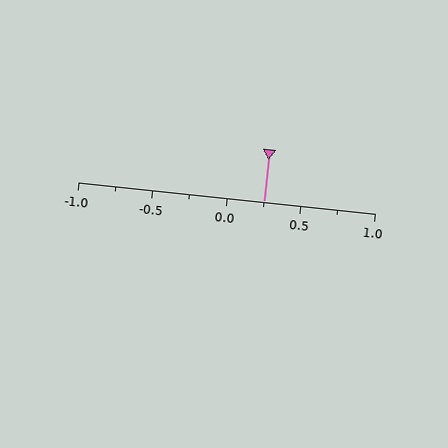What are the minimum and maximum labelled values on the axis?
The axis runs from -1.0 to 1.0.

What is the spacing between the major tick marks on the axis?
The major ticks are spaced 0.5 apart.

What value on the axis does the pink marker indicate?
The marker indicates approximately 0.25.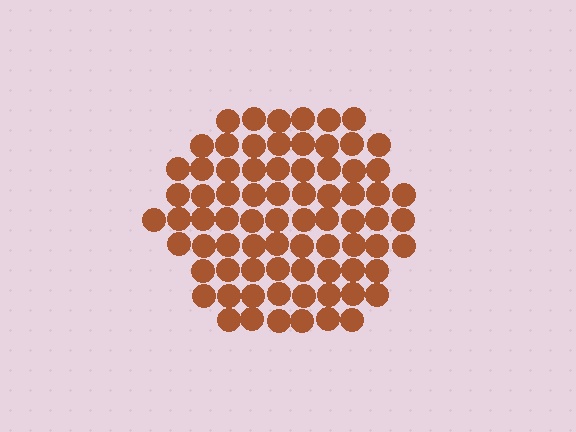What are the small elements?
The small elements are circles.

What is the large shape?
The large shape is a hexagon.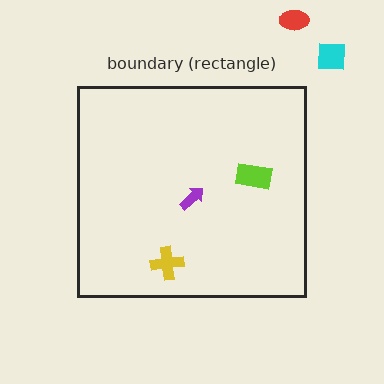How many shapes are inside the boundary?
3 inside, 2 outside.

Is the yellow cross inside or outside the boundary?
Inside.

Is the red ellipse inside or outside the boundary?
Outside.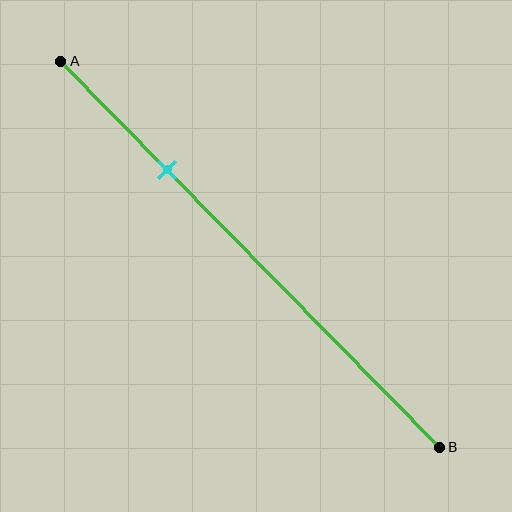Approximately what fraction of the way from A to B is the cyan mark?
The cyan mark is approximately 30% of the way from A to B.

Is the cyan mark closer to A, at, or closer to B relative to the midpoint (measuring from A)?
The cyan mark is closer to point A than the midpoint of segment AB.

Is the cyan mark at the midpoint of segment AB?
No, the mark is at about 30% from A, not at the 50% midpoint.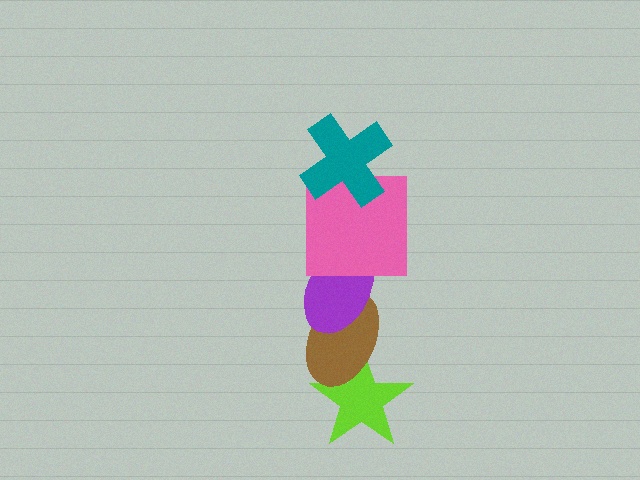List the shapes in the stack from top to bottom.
From top to bottom: the teal cross, the pink square, the purple ellipse, the brown ellipse, the lime star.